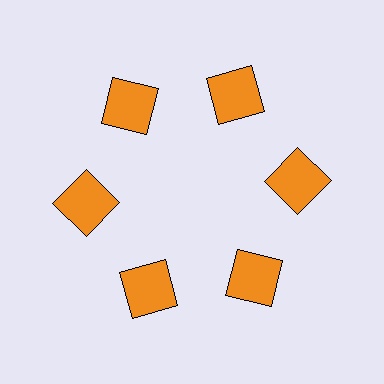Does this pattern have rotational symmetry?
Yes, this pattern has 6-fold rotational symmetry. It looks the same after rotating 60 degrees around the center.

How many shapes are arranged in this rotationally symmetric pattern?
There are 6 shapes, arranged in 6 groups of 1.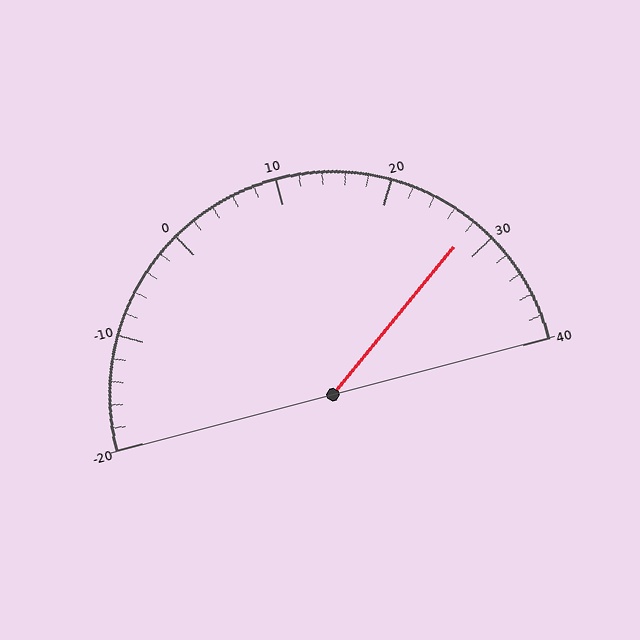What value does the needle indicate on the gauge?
The needle indicates approximately 28.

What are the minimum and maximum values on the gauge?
The gauge ranges from -20 to 40.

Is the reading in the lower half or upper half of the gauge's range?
The reading is in the upper half of the range (-20 to 40).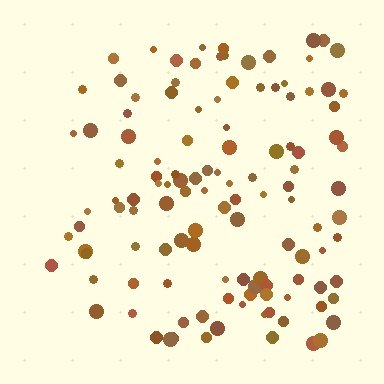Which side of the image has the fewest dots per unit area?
The left.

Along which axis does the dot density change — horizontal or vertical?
Horizontal.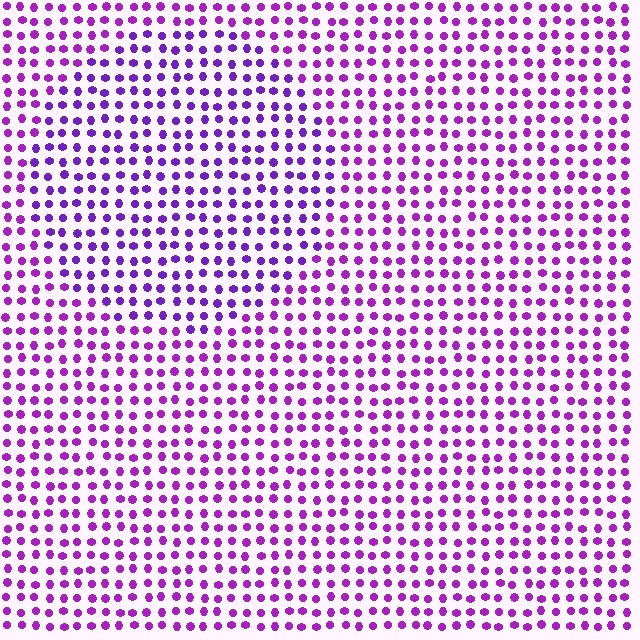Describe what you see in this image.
The image is filled with small purple elements in a uniform arrangement. A circle-shaped region is visible where the elements are tinted to a slightly different hue, forming a subtle color boundary.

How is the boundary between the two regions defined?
The boundary is defined purely by a slight shift in hue (about 21 degrees). Spacing, size, and orientation are identical on both sides.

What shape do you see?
I see a circle.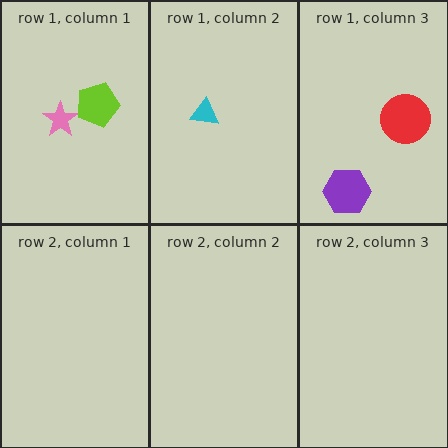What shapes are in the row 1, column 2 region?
The cyan triangle.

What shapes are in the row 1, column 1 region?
The pink star, the lime pentagon.